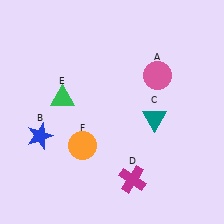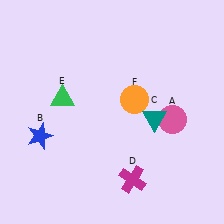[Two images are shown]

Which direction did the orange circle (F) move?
The orange circle (F) moved right.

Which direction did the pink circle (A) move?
The pink circle (A) moved down.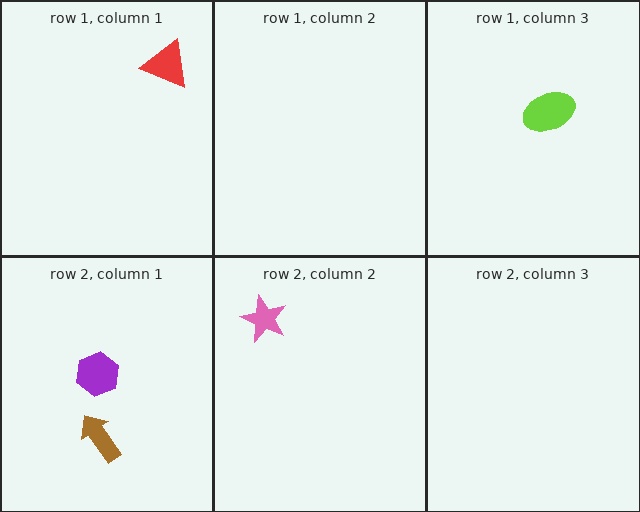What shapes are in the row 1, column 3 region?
The lime ellipse.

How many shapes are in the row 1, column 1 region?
1.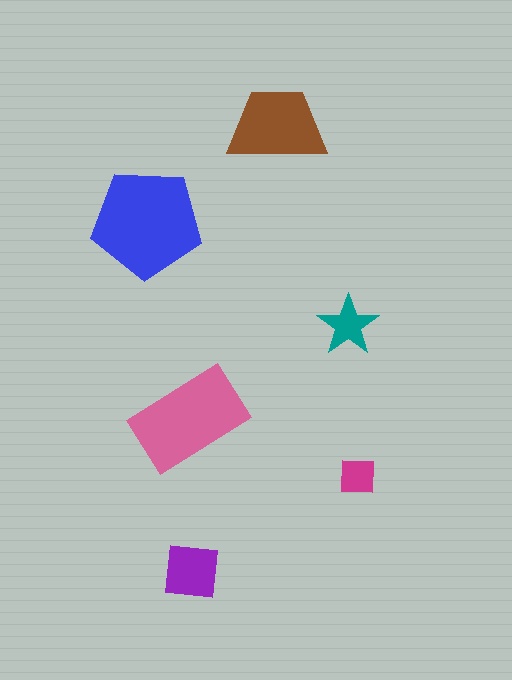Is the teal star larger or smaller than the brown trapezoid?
Smaller.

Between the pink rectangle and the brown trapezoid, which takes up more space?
The pink rectangle.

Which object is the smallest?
The magenta square.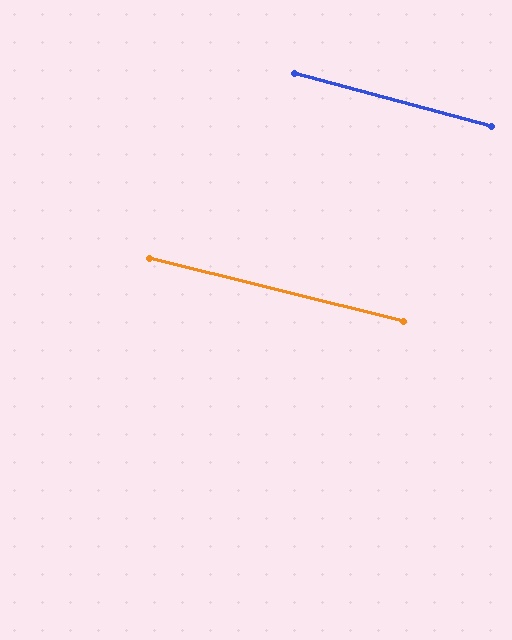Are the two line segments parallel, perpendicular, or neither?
Parallel — their directions differ by only 1.0°.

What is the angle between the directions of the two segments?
Approximately 1 degree.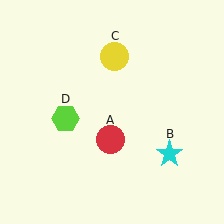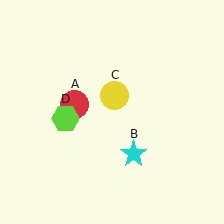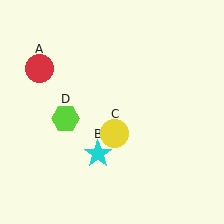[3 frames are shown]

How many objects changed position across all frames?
3 objects changed position: red circle (object A), cyan star (object B), yellow circle (object C).